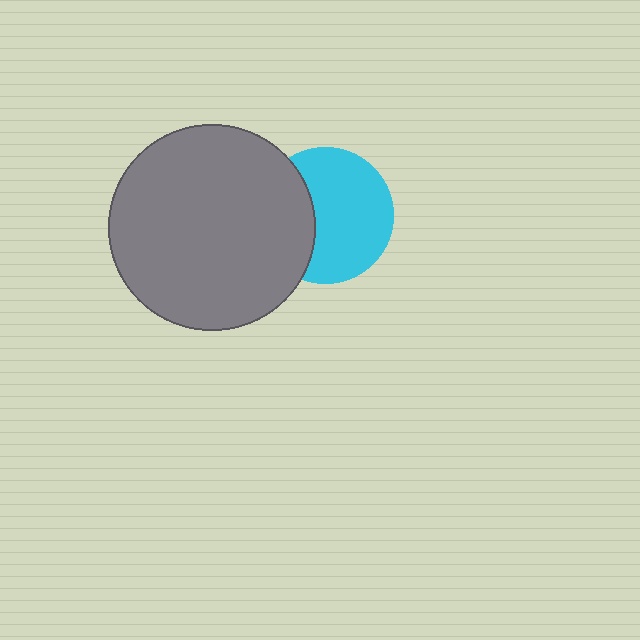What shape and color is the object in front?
The object in front is a gray circle.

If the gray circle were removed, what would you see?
You would see the complete cyan circle.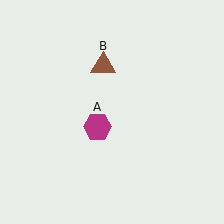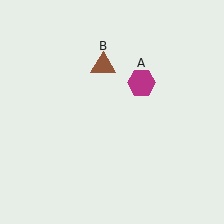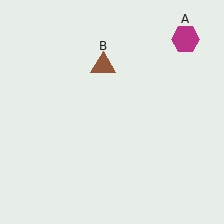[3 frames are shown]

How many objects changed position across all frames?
1 object changed position: magenta hexagon (object A).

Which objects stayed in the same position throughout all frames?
Brown triangle (object B) remained stationary.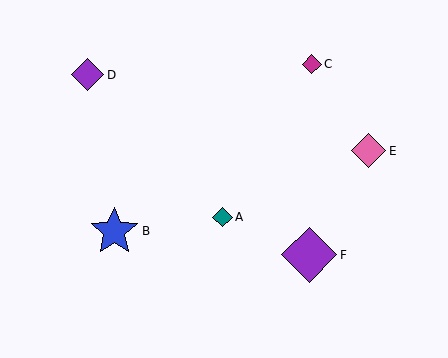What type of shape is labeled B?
Shape B is a blue star.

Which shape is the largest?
The purple diamond (labeled F) is the largest.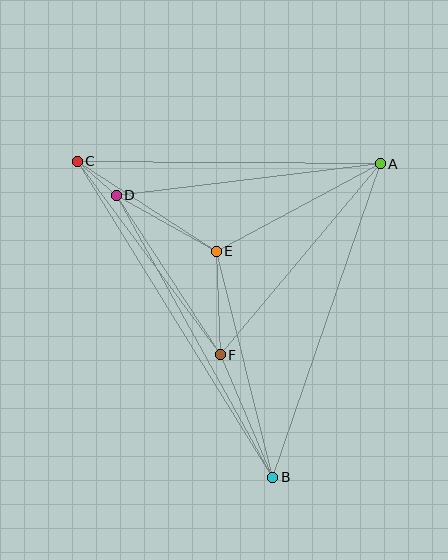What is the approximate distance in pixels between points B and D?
The distance between B and D is approximately 322 pixels.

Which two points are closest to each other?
Points C and D are closest to each other.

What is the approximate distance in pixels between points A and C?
The distance between A and C is approximately 303 pixels.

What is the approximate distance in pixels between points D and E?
The distance between D and E is approximately 115 pixels.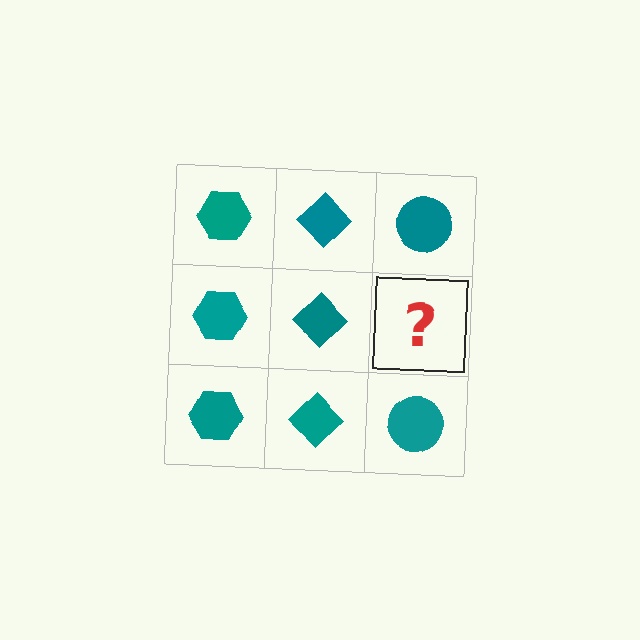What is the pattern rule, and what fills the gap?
The rule is that each column has a consistent shape. The gap should be filled with a teal circle.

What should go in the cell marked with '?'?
The missing cell should contain a teal circle.